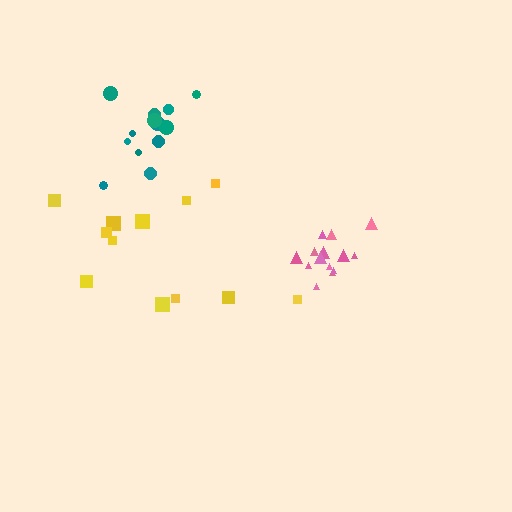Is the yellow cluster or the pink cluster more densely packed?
Pink.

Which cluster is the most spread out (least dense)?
Yellow.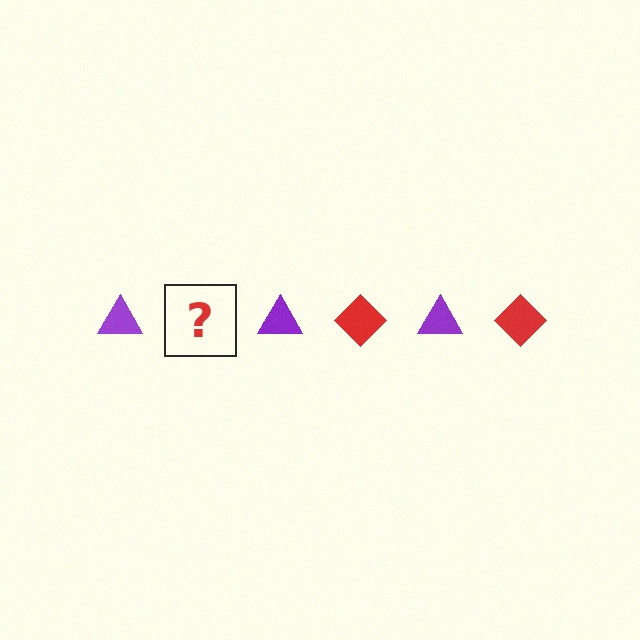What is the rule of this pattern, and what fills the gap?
The rule is that the pattern alternates between purple triangle and red diamond. The gap should be filled with a red diamond.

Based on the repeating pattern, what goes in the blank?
The blank should be a red diamond.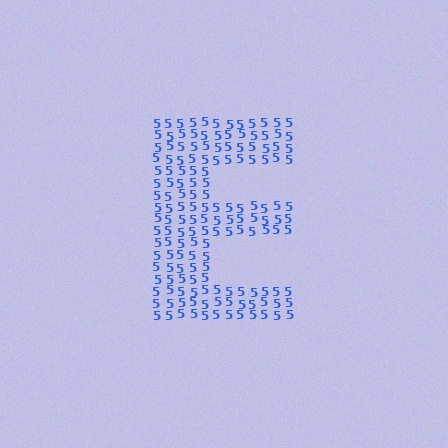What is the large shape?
The large shape is the letter E.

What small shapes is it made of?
It is made of small digit 5's.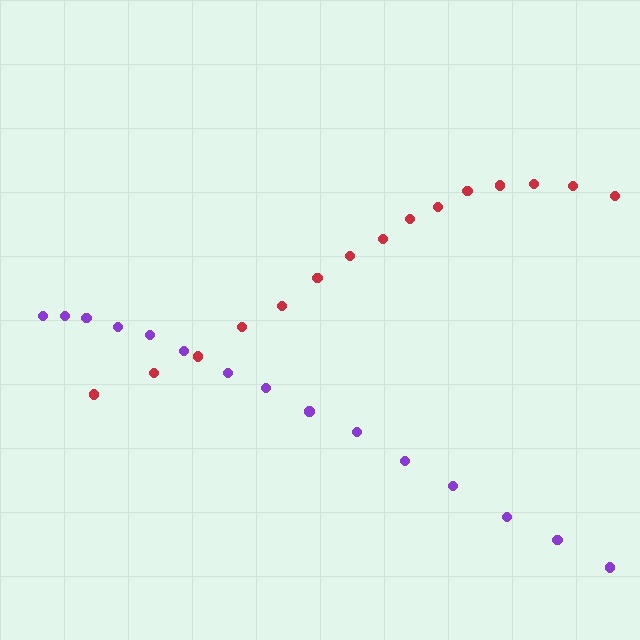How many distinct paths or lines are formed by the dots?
There are 2 distinct paths.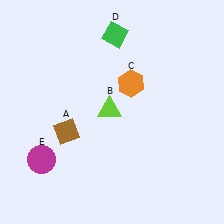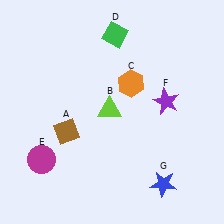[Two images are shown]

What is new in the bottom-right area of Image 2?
A blue star (G) was added in the bottom-right area of Image 2.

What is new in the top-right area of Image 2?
A purple star (F) was added in the top-right area of Image 2.